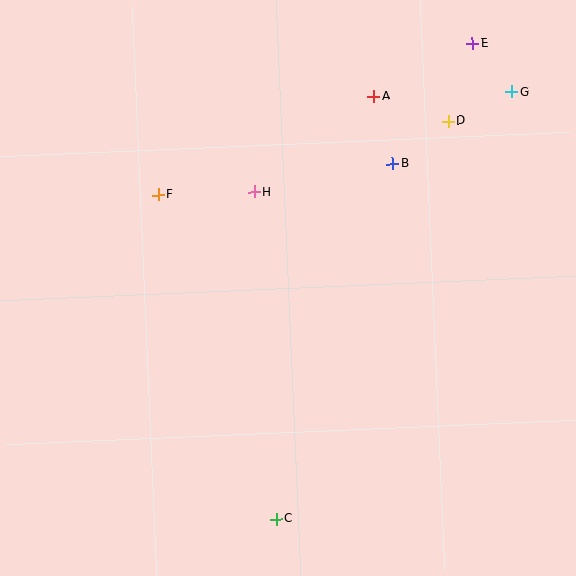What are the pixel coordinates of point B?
Point B is at (392, 164).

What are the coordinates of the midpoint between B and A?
The midpoint between B and A is at (383, 130).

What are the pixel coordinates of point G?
Point G is at (511, 92).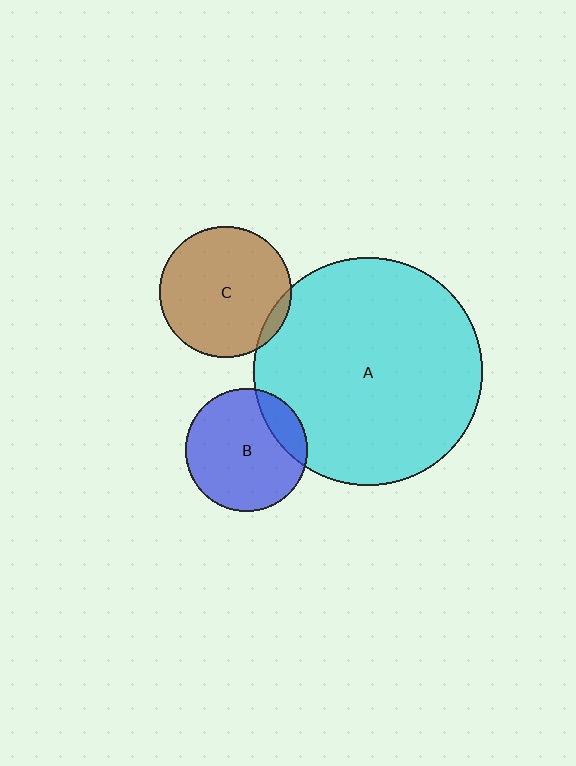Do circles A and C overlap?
Yes.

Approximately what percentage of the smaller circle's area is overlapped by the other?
Approximately 5%.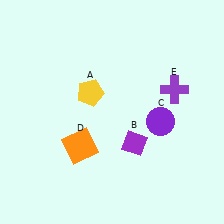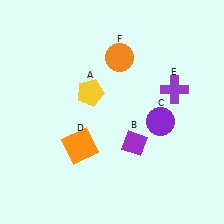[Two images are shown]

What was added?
An orange circle (F) was added in Image 2.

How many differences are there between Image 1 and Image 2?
There is 1 difference between the two images.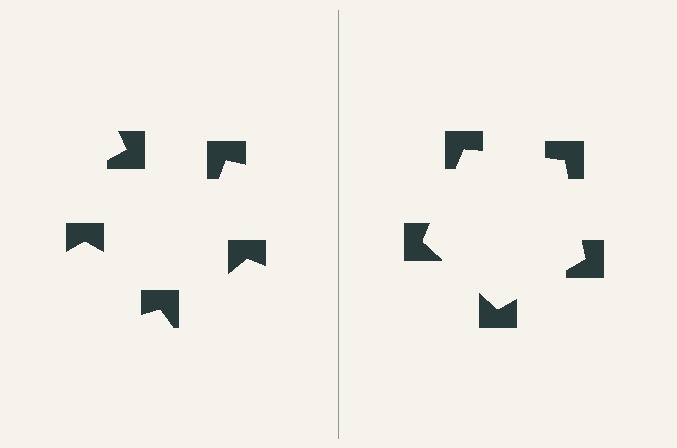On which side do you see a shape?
An illusory pentagon appears on the right side. On the left side the wedge cuts are rotated, so no coherent shape forms.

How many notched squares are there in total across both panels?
10 — 5 on each side.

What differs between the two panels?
The notched squares are positioned identically on both sides; only the wedge orientations differ. On the right they align to a pentagon; on the left they are misaligned.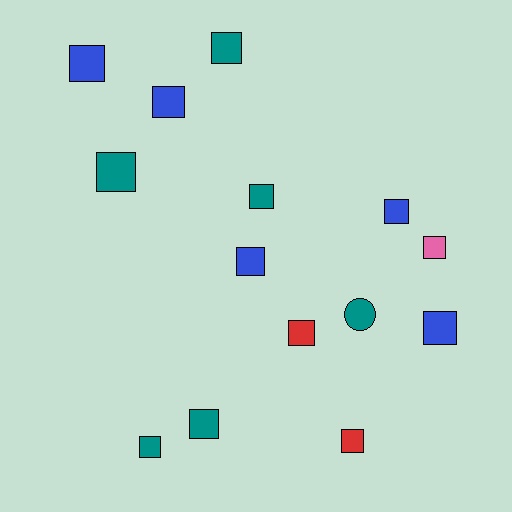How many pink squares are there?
There is 1 pink square.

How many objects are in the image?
There are 14 objects.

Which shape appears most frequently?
Square, with 13 objects.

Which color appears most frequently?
Teal, with 6 objects.